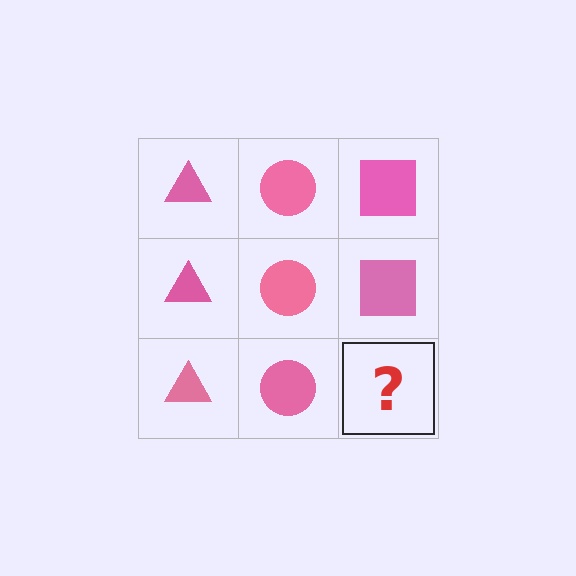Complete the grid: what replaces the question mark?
The question mark should be replaced with a pink square.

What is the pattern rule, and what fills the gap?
The rule is that each column has a consistent shape. The gap should be filled with a pink square.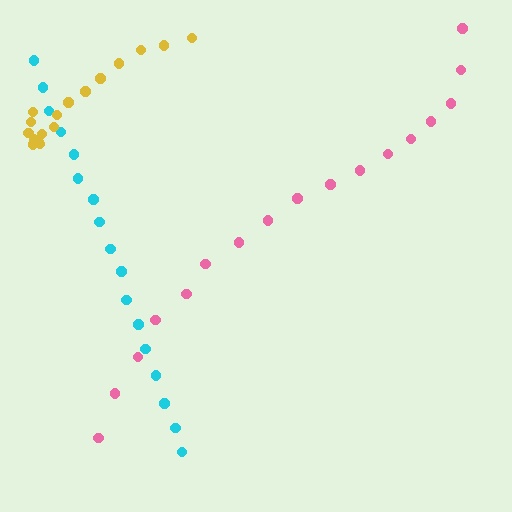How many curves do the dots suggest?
There are 3 distinct paths.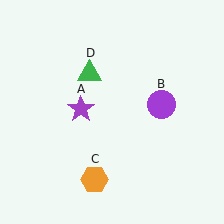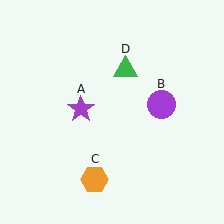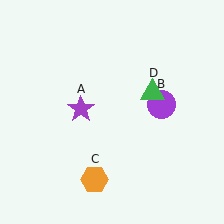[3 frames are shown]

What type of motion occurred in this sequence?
The green triangle (object D) rotated clockwise around the center of the scene.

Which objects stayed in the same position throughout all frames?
Purple star (object A) and purple circle (object B) and orange hexagon (object C) remained stationary.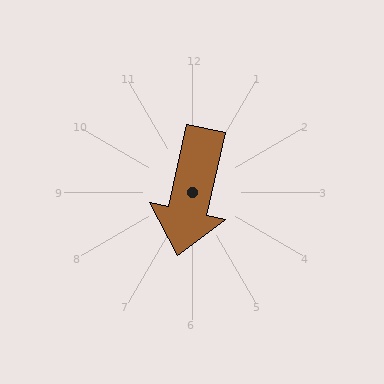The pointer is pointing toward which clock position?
Roughly 6 o'clock.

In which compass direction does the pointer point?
South.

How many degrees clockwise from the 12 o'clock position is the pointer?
Approximately 192 degrees.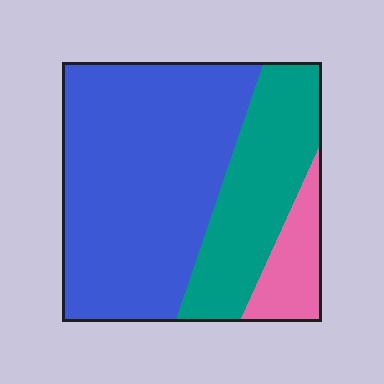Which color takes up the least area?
Pink, at roughly 10%.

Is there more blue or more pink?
Blue.